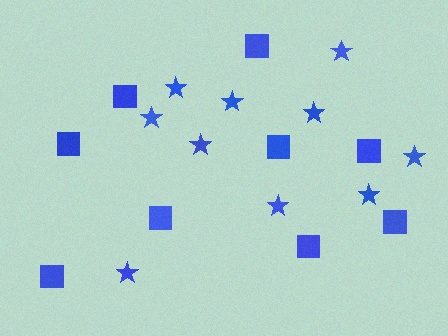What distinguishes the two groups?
There are 2 groups: one group of squares (9) and one group of stars (10).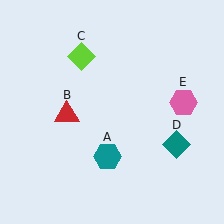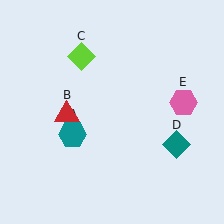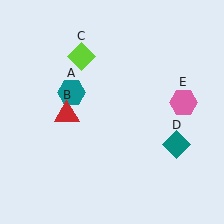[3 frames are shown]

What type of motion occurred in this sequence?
The teal hexagon (object A) rotated clockwise around the center of the scene.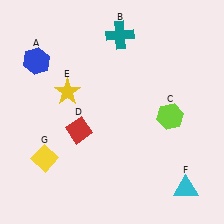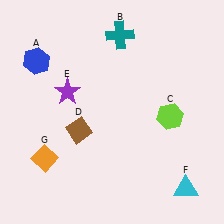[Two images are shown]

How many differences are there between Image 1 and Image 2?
There are 3 differences between the two images.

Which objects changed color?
D changed from red to brown. E changed from yellow to purple. G changed from yellow to orange.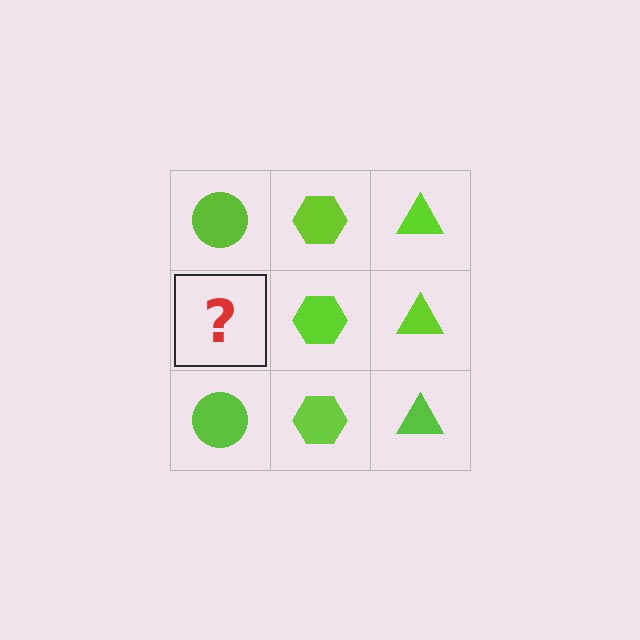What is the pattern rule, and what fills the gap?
The rule is that each column has a consistent shape. The gap should be filled with a lime circle.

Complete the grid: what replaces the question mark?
The question mark should be replaced with a lime circle.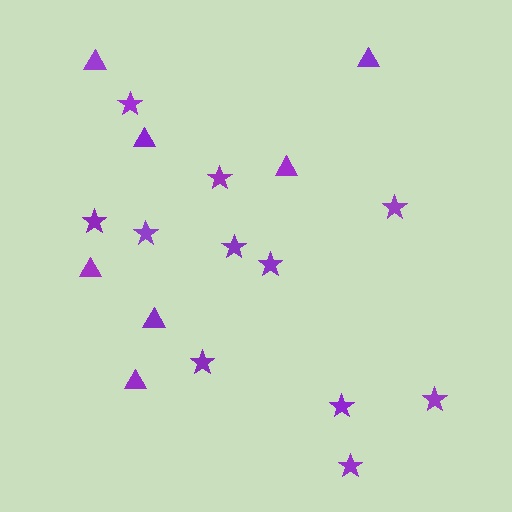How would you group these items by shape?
There are 2 groups: one group of triangles (7) and one group of stars (11).